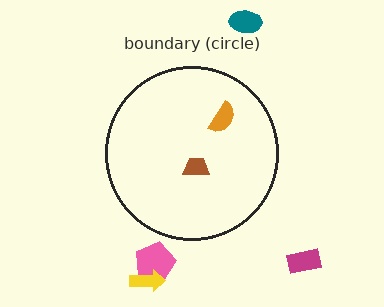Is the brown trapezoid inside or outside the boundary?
Inside.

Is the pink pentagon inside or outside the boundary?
Outside.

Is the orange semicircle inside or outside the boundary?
Inside.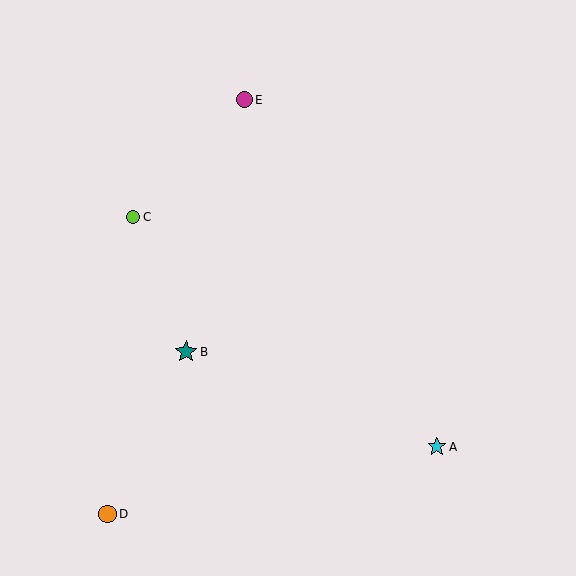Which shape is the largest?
The teal star (labeled B) is the largest.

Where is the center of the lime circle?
The center of the lime circle is at (133, 217).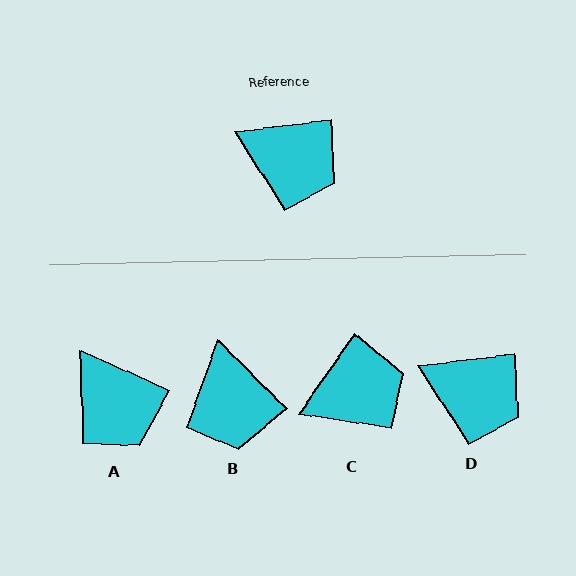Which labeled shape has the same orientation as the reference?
D.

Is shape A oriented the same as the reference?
No, it is off by about 31 degrees.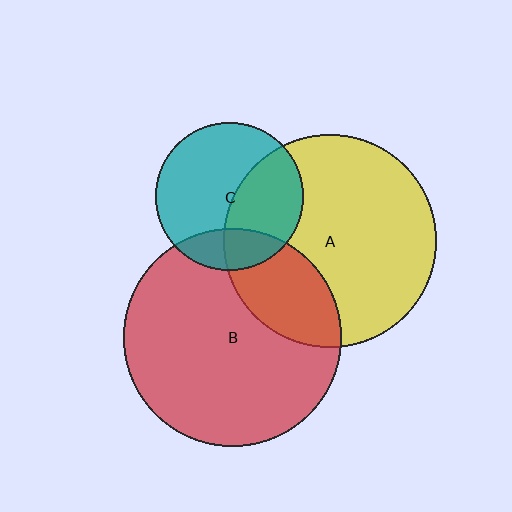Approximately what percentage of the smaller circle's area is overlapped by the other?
Approximately 25%.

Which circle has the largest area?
Circle B (red).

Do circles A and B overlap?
Yes.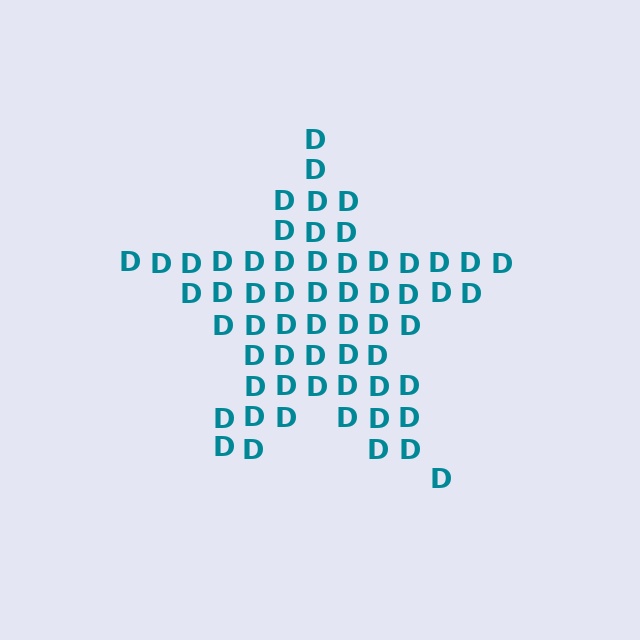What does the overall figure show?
The overall figure shows a star.